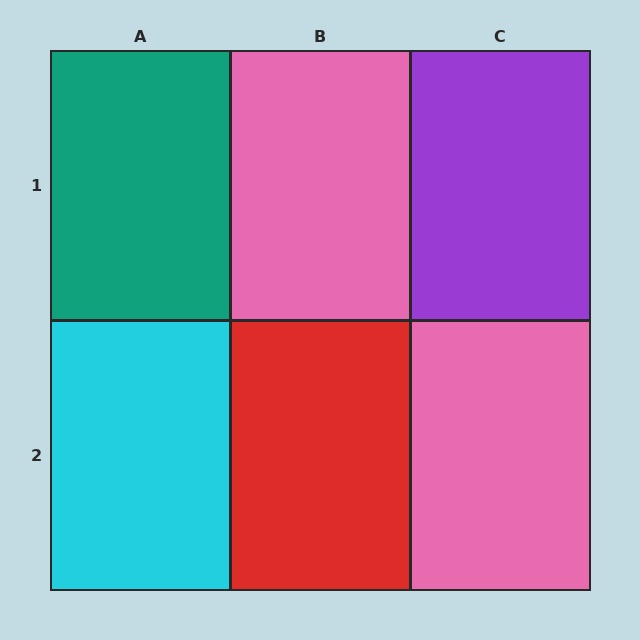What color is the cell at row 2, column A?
Cyan.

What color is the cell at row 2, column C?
Pink.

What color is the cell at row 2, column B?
Red.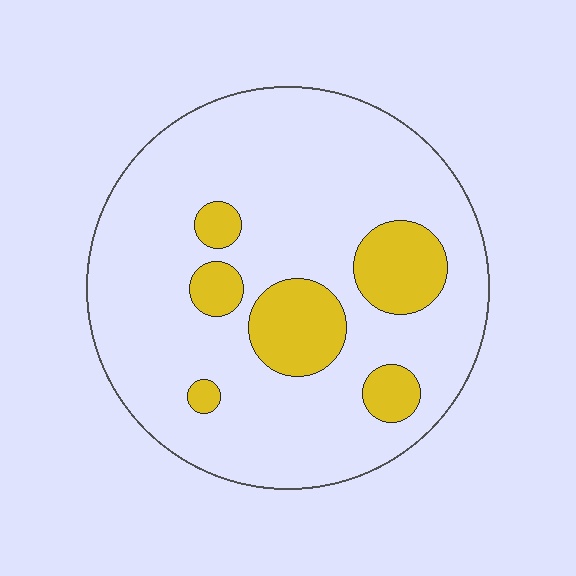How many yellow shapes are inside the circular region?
6.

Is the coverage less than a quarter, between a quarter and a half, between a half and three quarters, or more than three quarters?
Less than a quarter.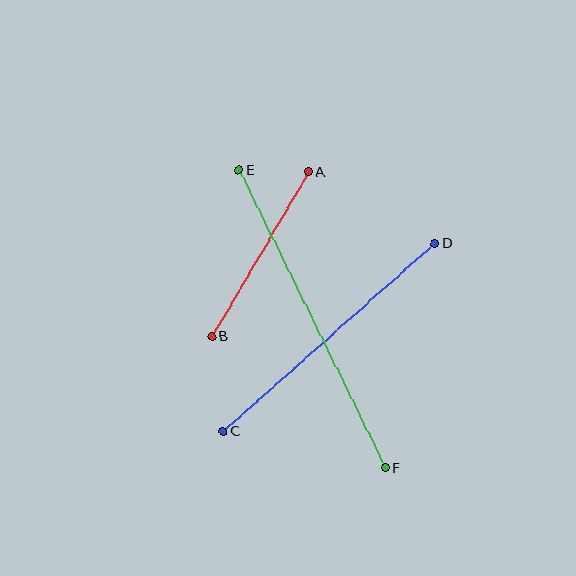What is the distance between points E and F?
The distance is approximately 331 pixels.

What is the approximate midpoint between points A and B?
The midpoint is at approximately (260, 254) pixels.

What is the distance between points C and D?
The distance is approximately 283 pixels.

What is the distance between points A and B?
The distance is approximately 191 pixels.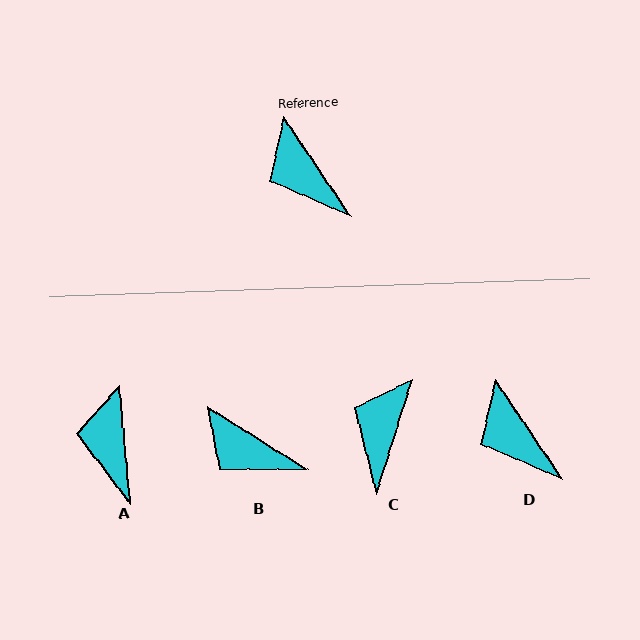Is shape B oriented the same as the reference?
No, it is off by about 24 degrees.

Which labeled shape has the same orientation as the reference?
D.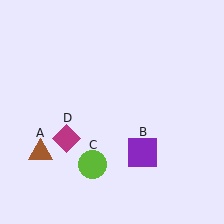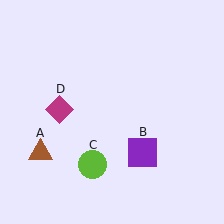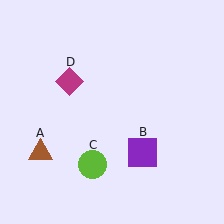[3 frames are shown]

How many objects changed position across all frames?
1 object changed position: magenta diamond (object D).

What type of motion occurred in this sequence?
The magenta diamond (object D) rotated clockwise around the center of the scene.